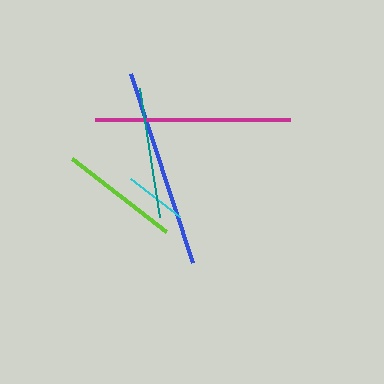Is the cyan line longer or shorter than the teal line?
The teal line is longer than the cyan line.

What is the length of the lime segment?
The lime segment is approximately 118 pixels long.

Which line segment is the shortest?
The cyan line is the shortest at approximately 62 pixels.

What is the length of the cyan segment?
The cyan segment is approximately 62 pixels long.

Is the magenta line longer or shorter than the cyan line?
The magenta line is longer than the cyan line.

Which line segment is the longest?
The blue line is the longest at approximately 199 pixels.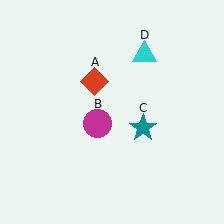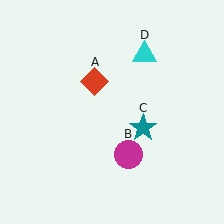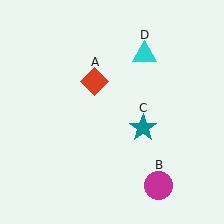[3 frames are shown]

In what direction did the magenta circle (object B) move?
The magenta circle (object B) moved down and to the right.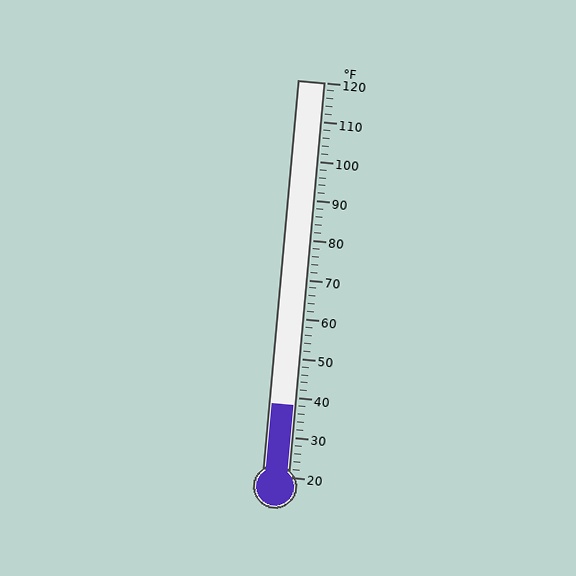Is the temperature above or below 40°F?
The temperature is below 40°F.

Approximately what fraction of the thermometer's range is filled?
The thermometer is filled to approximately 20% of its range.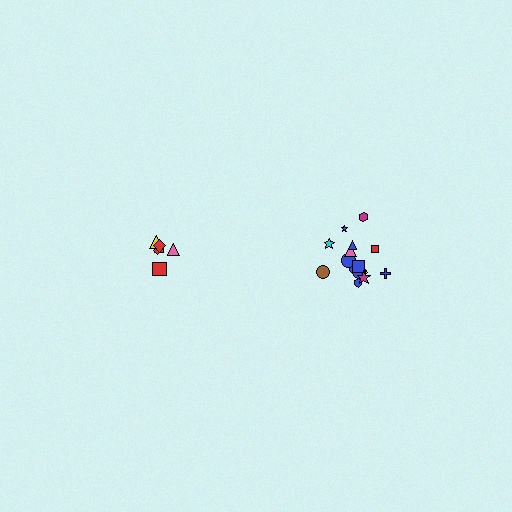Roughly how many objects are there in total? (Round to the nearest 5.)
Roughly 20 objects in total.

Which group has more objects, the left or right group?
The right group.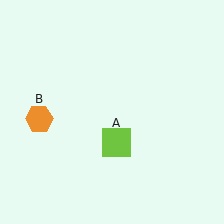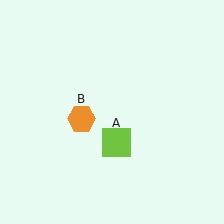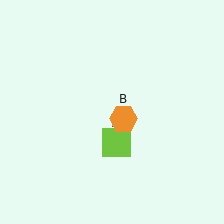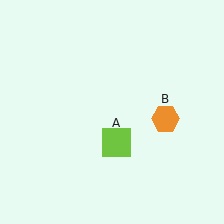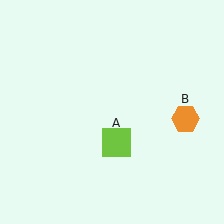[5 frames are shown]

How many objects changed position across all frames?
1 object changed position: orange hexagon (object B).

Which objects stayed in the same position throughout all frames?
Lime square (object A) remained stationary.